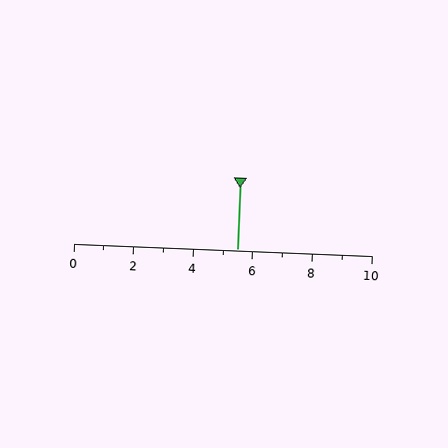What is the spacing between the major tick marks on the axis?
The major ticks are spaced 2 apart.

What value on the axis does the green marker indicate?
The marker indicates approximately 5.5.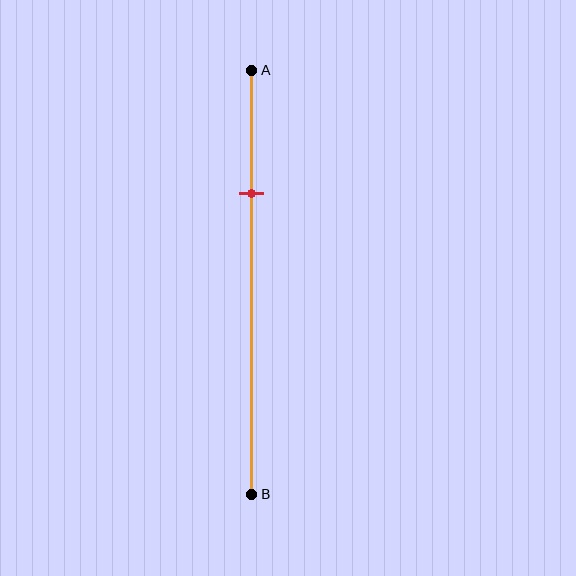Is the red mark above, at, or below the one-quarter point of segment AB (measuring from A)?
The red mark is below the one-quarter point of segment AB.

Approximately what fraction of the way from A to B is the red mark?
The red mark is approximately 30% of the way from A to B.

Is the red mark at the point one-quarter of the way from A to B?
No, the mark is at about 30% from A, not at the 25% one-quarter point.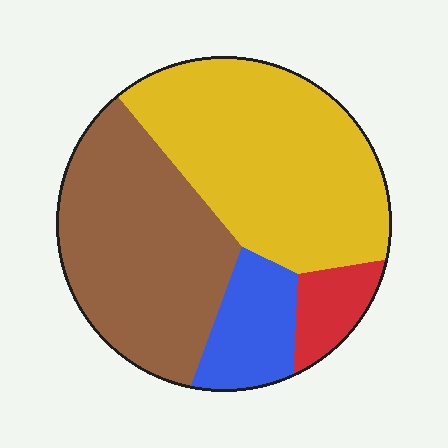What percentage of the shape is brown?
Brown takes up between a third and a half of the shape.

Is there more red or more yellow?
Yellow.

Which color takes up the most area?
Yellow, at roughly 45%.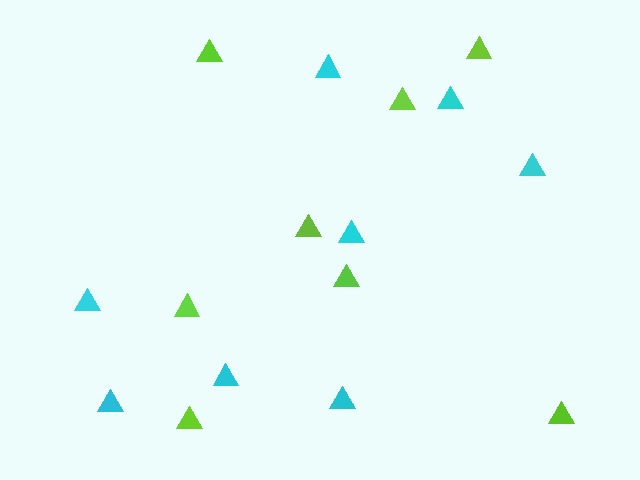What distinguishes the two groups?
There are 2 groups: one group of lime triangles (8) and one group of cyan triangles (8).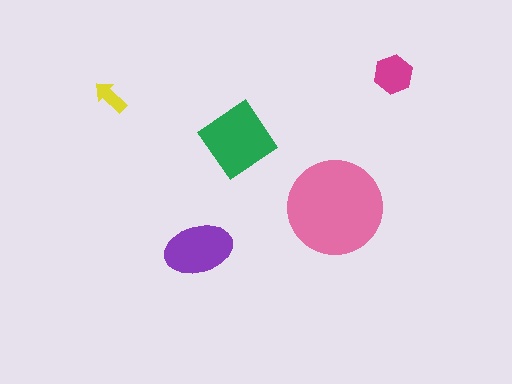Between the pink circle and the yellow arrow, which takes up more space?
The pink circle.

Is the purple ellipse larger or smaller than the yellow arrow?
Larger.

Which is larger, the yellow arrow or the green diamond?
The green diamond.